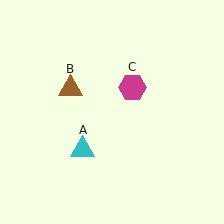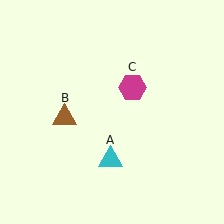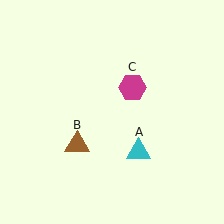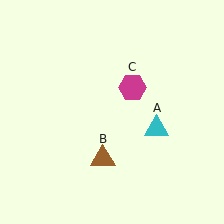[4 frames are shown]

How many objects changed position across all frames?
2 objects changed position: cyan triangle (object A), brown triangle (object B).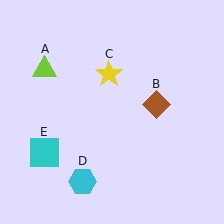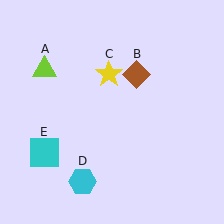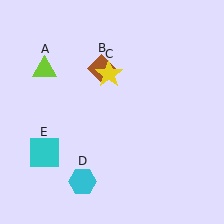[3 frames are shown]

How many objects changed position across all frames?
1 object changed position: brown diamond (object B).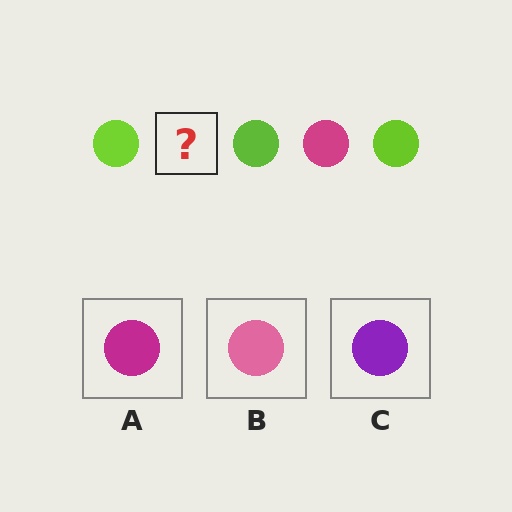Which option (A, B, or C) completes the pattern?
A.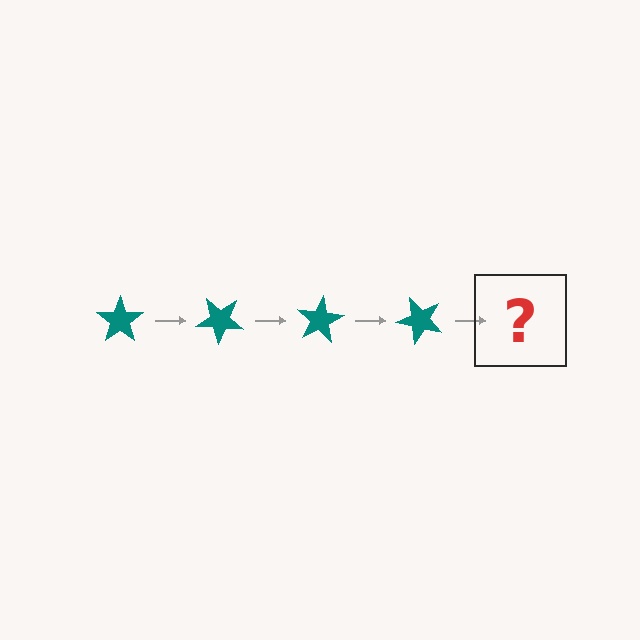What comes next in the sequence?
The next element should be a teal star rotated 160 degrees.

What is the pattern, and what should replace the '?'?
The pattern is that the star rotates 40 degrees each step. The '?' should be a teal star rotated 160 degrees.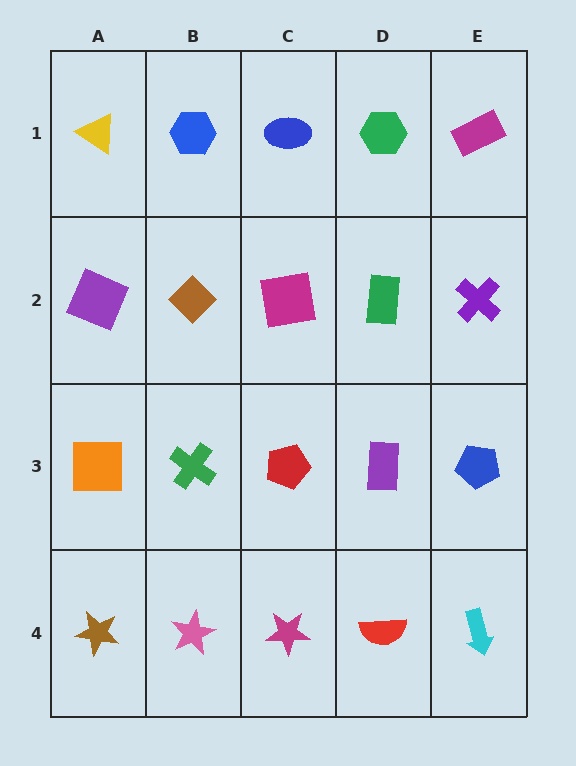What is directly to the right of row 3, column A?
A green cross.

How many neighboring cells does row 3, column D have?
4.